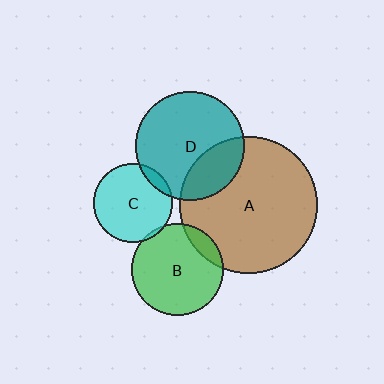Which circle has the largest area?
Circle A (brown).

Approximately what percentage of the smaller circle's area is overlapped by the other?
Approximately 25%.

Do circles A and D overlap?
Yes.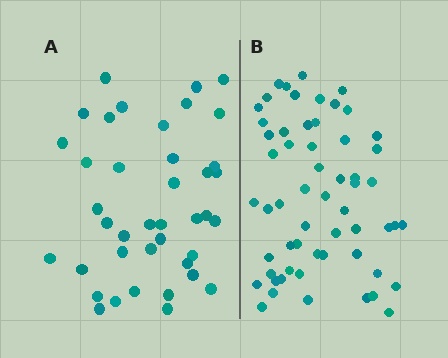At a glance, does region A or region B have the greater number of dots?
Region B (the right region) has more dots.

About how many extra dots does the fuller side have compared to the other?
Region B has approximately 20 more dots than region A.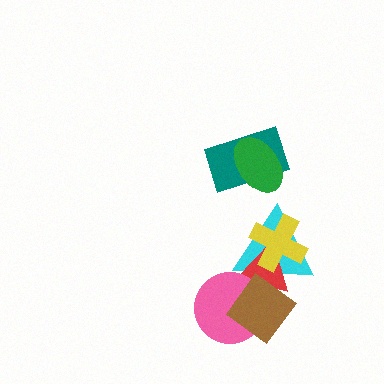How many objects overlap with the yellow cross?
2 objects overlap with the yellow cross.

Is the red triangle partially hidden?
Yes, it is partially covered by another shape.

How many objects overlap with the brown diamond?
3 objects overlap with the brown diamond.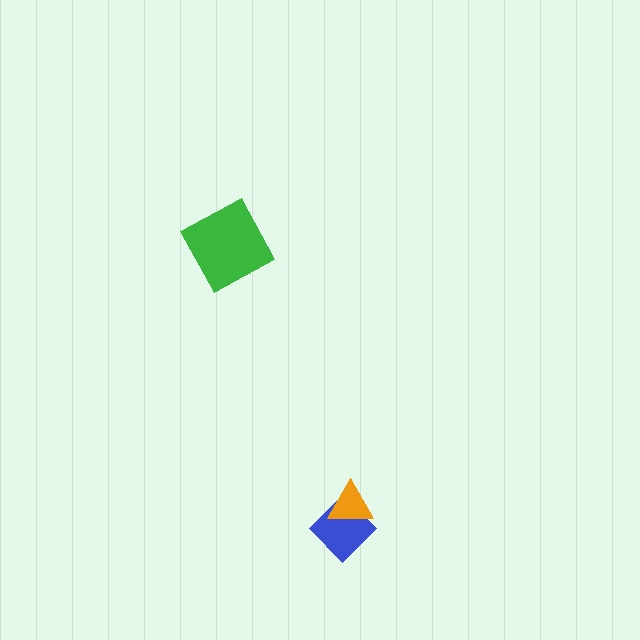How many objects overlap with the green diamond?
0 objects overlap with the green diamond.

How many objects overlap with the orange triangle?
1 object overlaps with the orange triangle.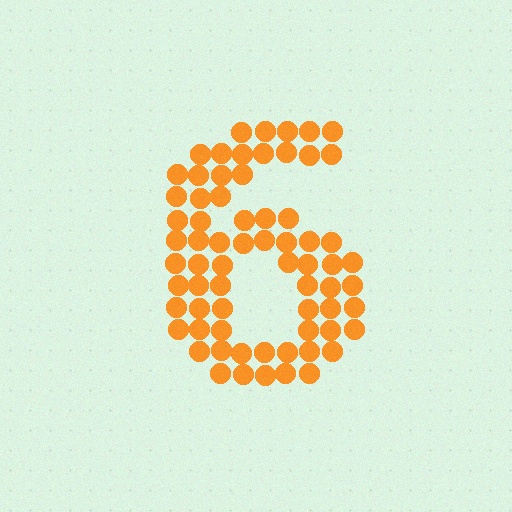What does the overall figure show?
The overall figure shows the digit 6.